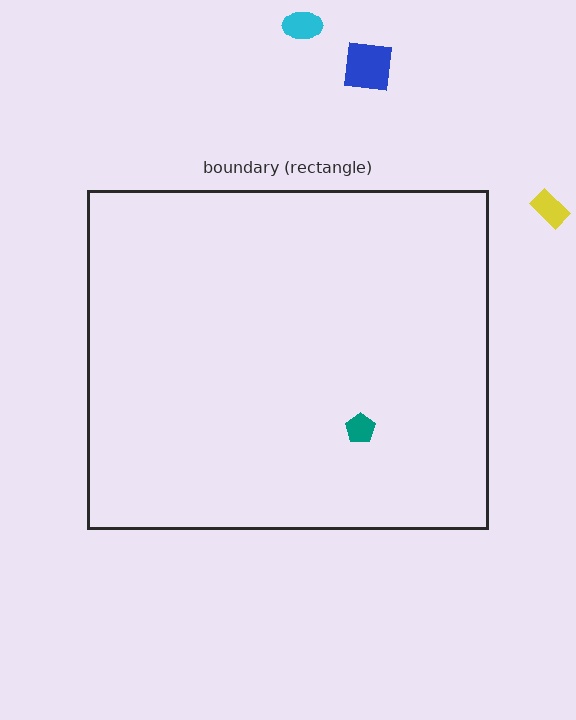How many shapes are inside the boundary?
1 inside, 3 outside.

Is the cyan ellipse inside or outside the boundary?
Outside.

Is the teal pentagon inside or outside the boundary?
Inside.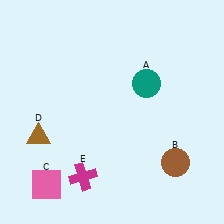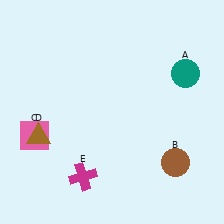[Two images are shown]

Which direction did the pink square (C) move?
The pink square (C) moved up.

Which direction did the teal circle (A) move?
The teal circle (A) moved right.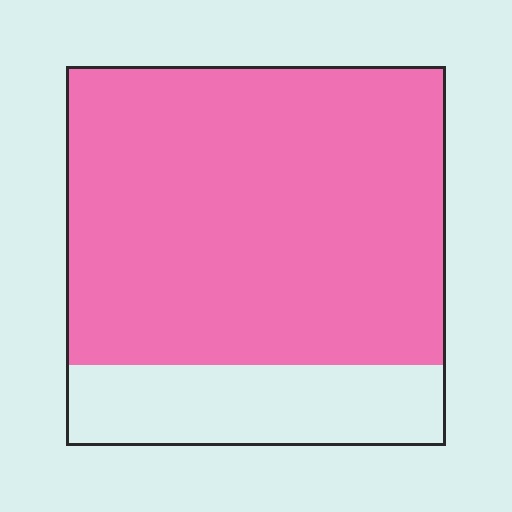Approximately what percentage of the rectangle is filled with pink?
Approximately 80%.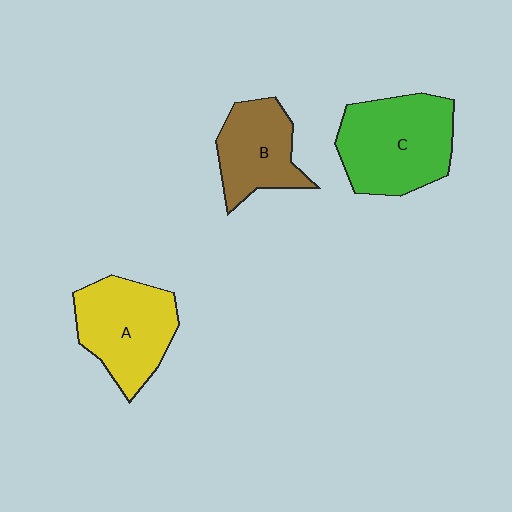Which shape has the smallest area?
Shape B (brown).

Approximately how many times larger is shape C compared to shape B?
Approximately 1.5 times.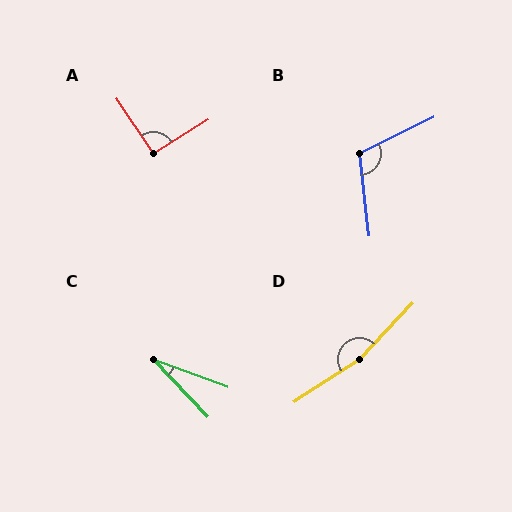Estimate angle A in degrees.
Approximately 92 degrees.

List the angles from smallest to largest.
C (27°), A (92°), B (109°), D (167°).